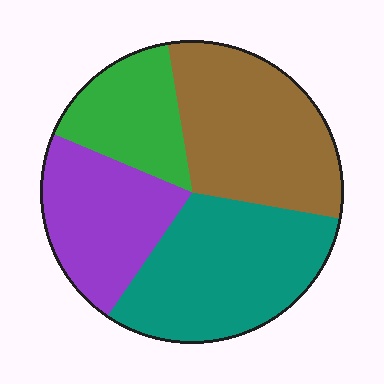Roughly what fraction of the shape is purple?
Purple covers roughly 20% of the shape.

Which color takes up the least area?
Green, at roughly 15%.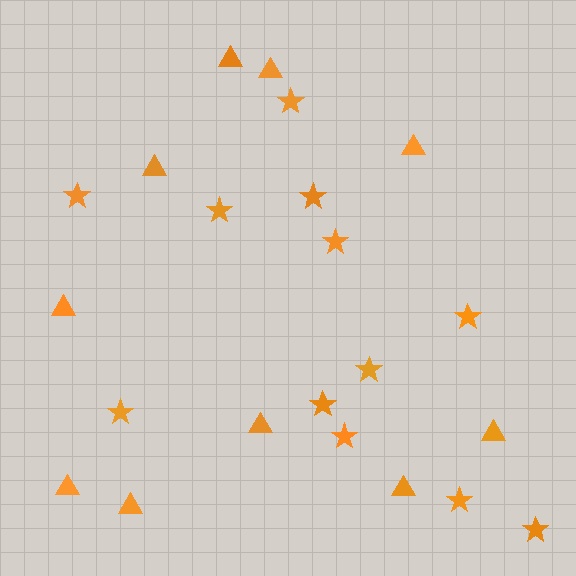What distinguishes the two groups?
There are 2 groups: one group of stars (12) and one group of triangles (10).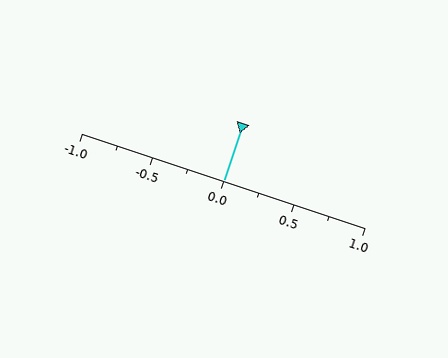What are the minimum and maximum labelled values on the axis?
The axis runs from -1.0 to 1.0.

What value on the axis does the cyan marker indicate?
The marker indicates approximately 0.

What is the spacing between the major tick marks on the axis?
The major ticks are spaced 0.5 apart.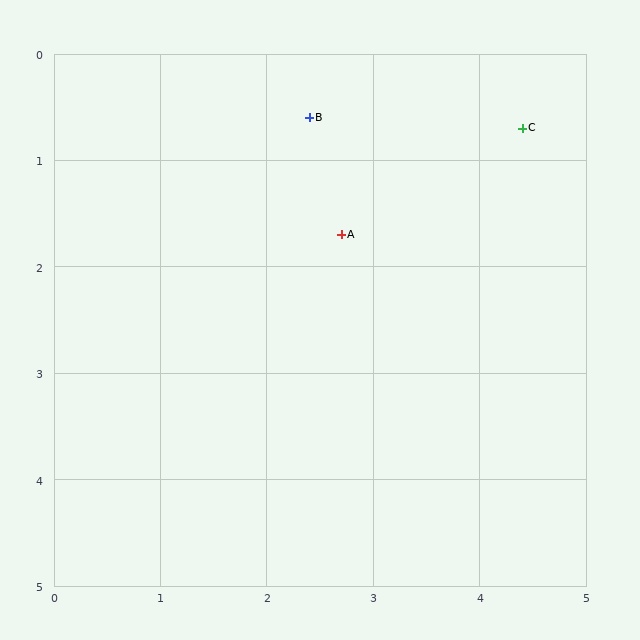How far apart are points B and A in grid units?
Points B and A are about 1.1 grid units apart.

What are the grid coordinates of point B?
Point B is at approximately (2.4, 0.6).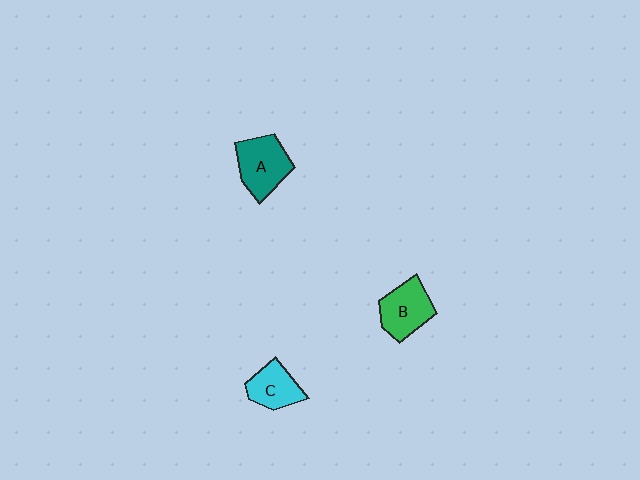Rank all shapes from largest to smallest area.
From largest to smallest: A (teal), B (green), C (cyan).